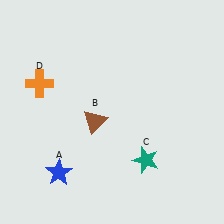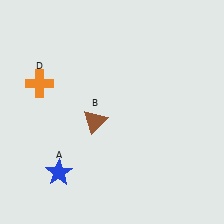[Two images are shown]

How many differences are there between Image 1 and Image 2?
There is 1 difference between the two images.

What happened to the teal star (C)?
The teal star (C) was removed in Image 2. It was in the bottom-right area of Image 1.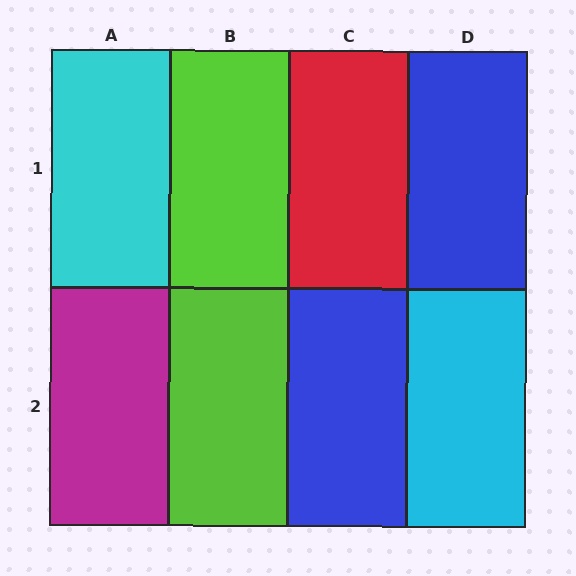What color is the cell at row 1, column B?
Lime.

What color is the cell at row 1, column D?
Blue.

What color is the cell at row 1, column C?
Red.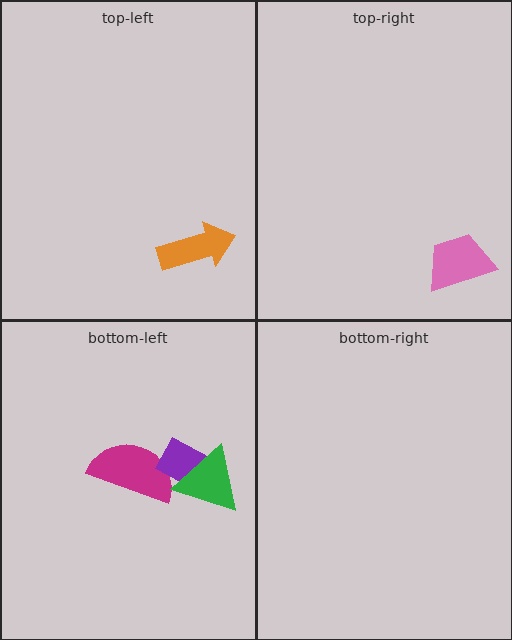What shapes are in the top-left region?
The orange arrow.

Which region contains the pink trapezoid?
The top-right region.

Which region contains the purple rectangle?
The bottom-left region.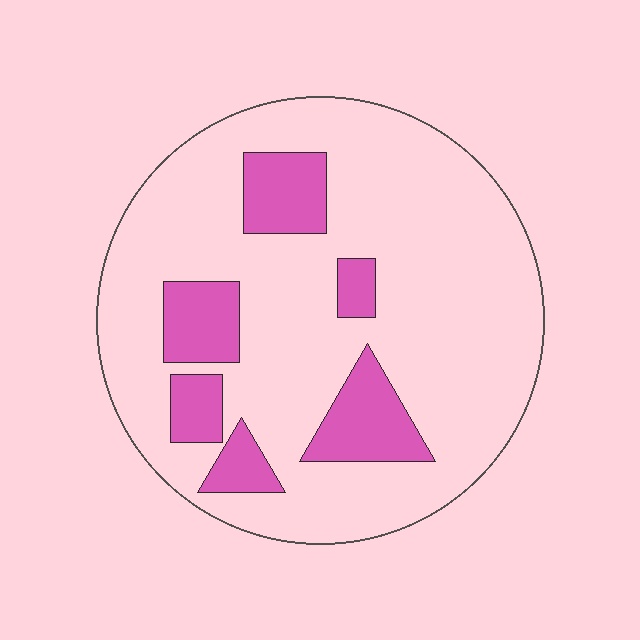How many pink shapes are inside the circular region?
6.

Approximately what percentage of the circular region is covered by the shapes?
Approximately 20%.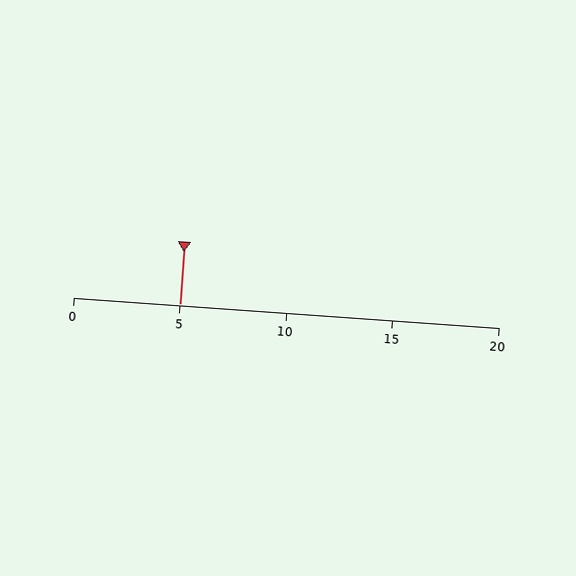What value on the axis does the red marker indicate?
The marker indicates approximately 5.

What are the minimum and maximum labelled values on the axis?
The axis runs from 0 to 20.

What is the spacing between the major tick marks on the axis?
The major ticks are spaced 5 apart.